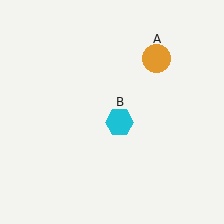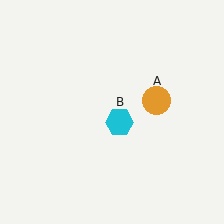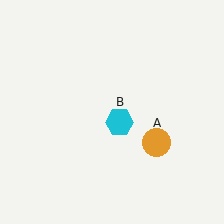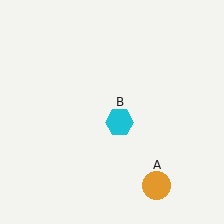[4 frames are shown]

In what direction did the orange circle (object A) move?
The orange circle (object A) moved down.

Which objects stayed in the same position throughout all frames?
Cyan hexagon (object B) remained stationary.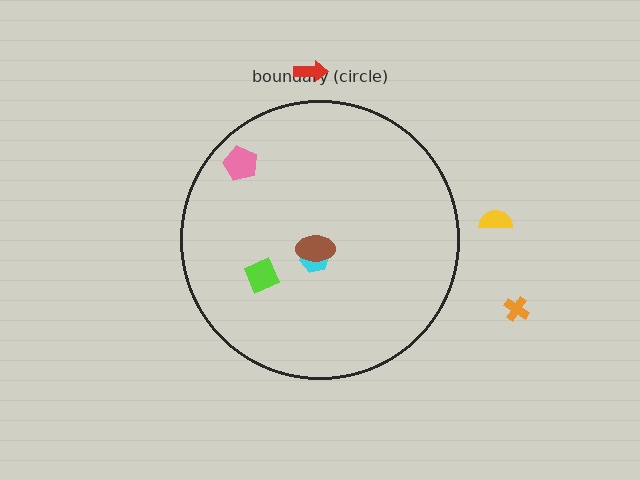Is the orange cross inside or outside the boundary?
Outside.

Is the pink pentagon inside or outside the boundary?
Inside.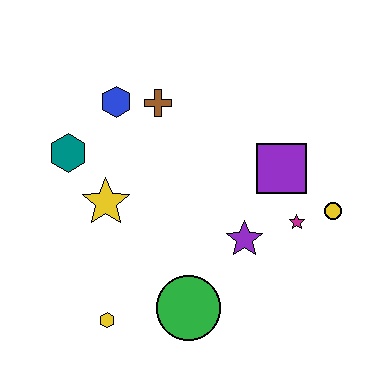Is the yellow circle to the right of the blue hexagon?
Yes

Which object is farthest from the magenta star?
The teal hexagon is farthest from the magenta star.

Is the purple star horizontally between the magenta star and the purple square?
No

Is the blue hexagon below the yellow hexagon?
No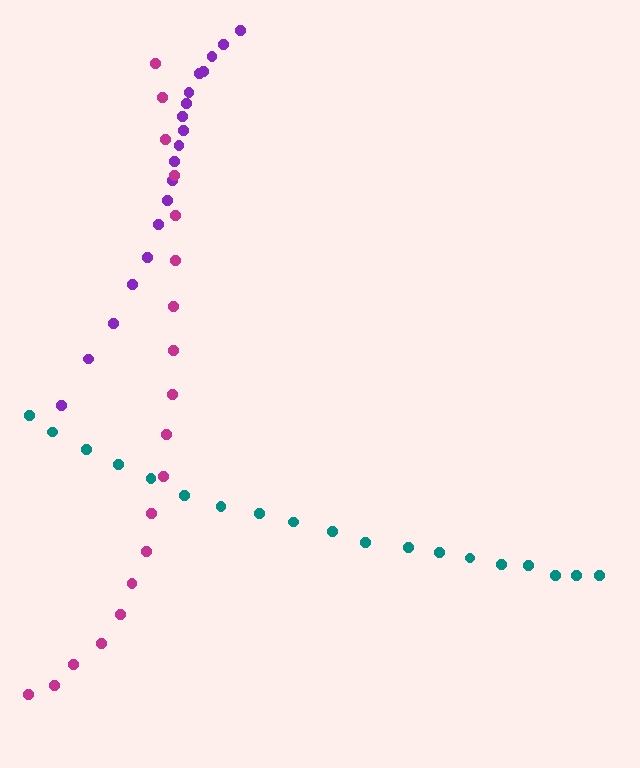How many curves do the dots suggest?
There are 3 distinct paths.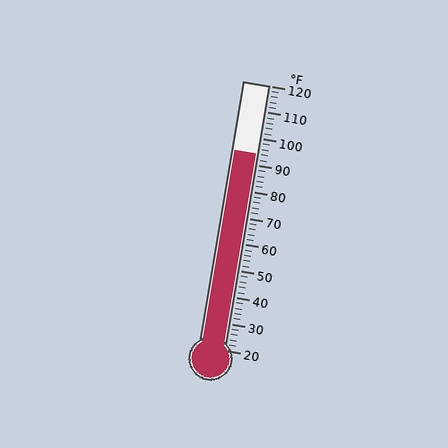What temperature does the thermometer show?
The thermometer shows approximately 94°F.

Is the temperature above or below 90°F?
The temperature is above 90°F.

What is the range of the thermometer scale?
The thermometer scale ranges from 20°F to 120°F.